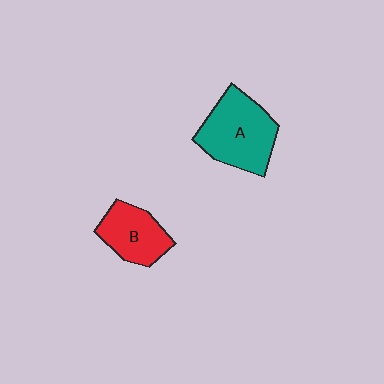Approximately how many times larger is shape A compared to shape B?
Approximately 1.4 times.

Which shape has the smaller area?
Shape B (red).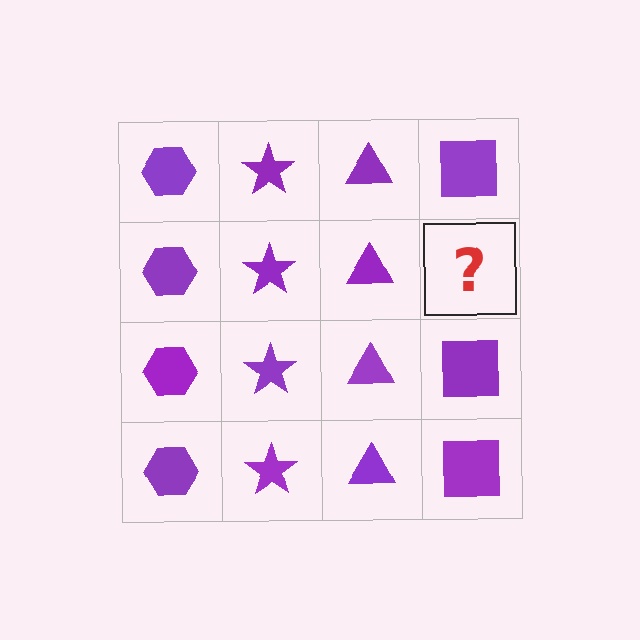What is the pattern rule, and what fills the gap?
The rule is that each column has a consistent shape. The gap should be filled with a purple square.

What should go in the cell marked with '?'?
The missing cell should contain a purple square.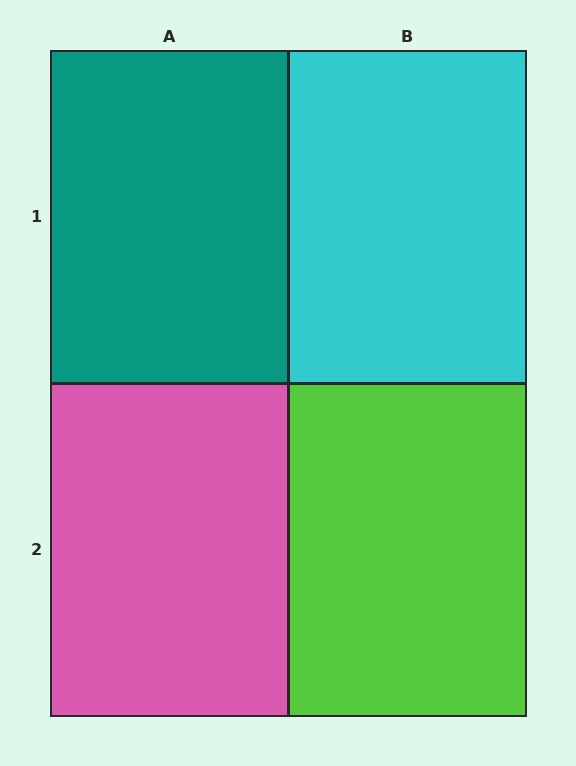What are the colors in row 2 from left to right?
Pink, lime.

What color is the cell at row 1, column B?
Cyan.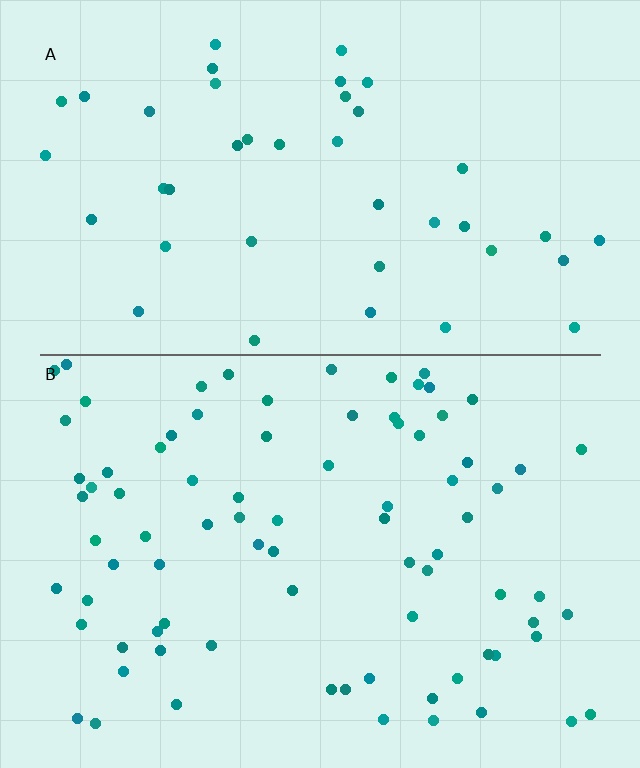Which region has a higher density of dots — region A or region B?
B (the bottom).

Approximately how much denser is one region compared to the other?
Approximately 1.9× — region B over region A.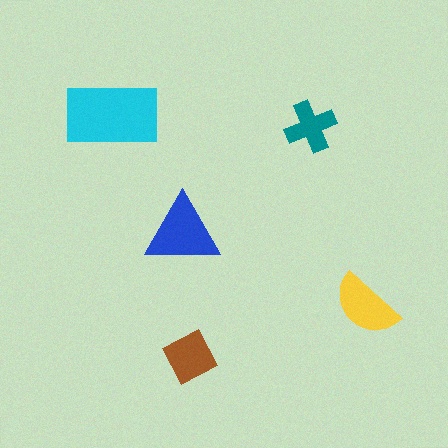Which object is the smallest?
The teal cross.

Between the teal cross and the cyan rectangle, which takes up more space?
The cyan rectangle.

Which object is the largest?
The cyan rectangle.